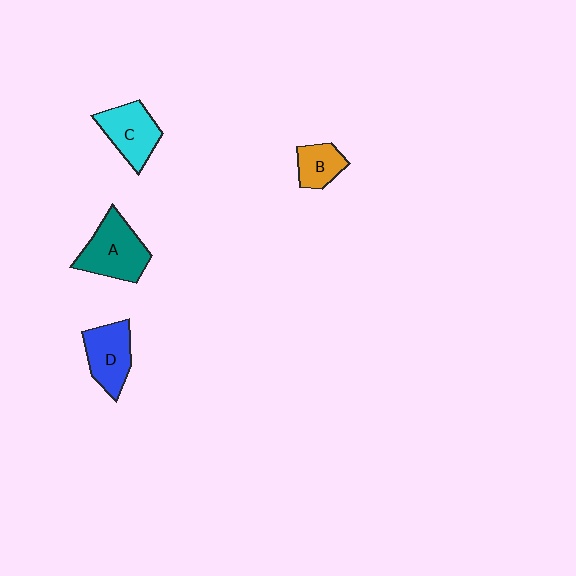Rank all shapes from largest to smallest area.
From largest to smallest: A (teal), C (cyan), D (blue), B (orange).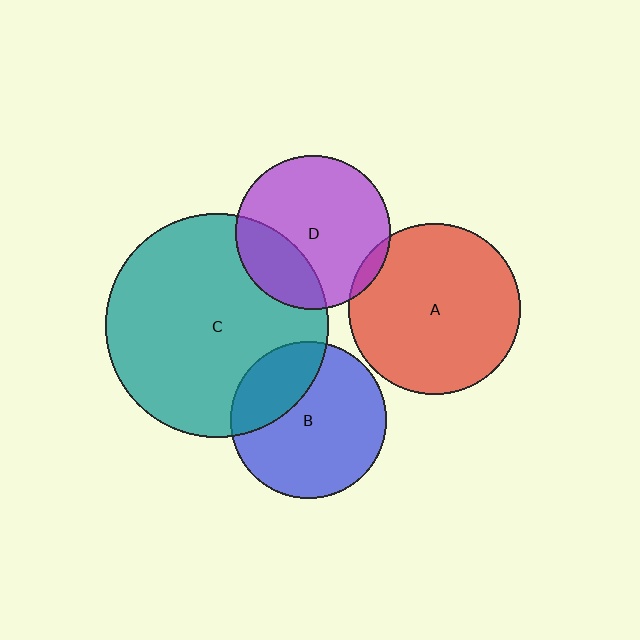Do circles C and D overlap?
Yes.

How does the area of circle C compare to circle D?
Approximately 2.1 times.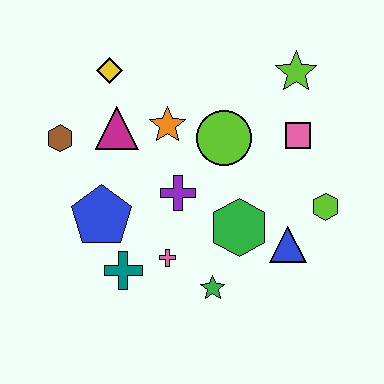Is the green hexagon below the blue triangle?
No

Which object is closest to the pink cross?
The teal cross is closest to the pink cross.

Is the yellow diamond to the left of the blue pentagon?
No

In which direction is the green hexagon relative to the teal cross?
The green hexagon is to the right of the teal cross.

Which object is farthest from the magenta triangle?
The lime hexagon is farthest from the magenta triangle.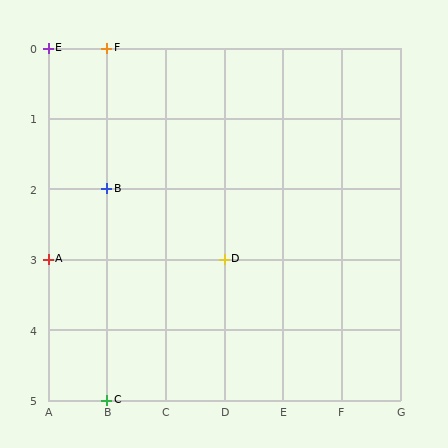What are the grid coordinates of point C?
Point C is at grid coordinates (B, 5).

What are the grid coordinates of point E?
Point E is at grid coordinates (A, 0).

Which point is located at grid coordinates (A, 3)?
Point A is at (A, 3).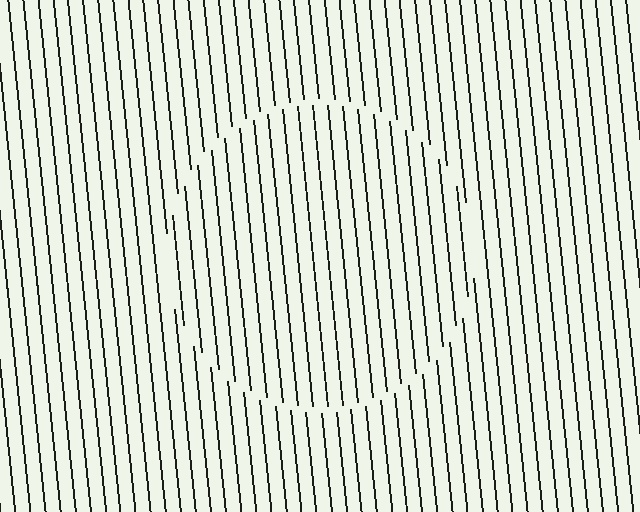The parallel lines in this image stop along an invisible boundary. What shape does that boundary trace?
An illusory circle. The interior of the shape contains the same grating, shifted by half a period — the contour is defined by the phase discontinuity where line-ends from the inner and outer gratings abut.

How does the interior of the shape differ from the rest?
The interior of the shape contains the same grating, shifted by half a period — the contour is defined by the phase discontinuity where line-ends from the inner and outer gratings abut.